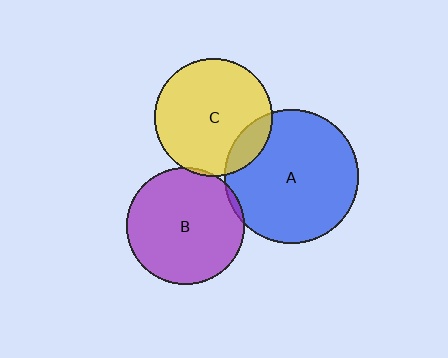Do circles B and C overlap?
Yes.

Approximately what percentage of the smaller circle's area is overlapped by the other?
Approximately 5%.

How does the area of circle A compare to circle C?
Approximately 1.3 times.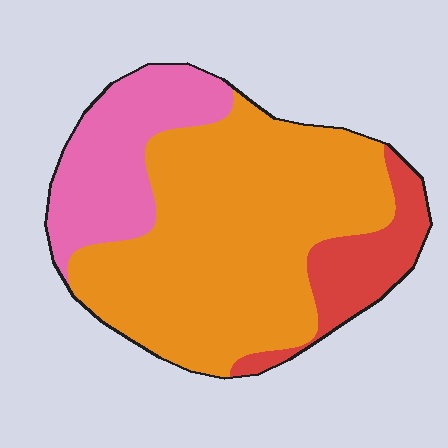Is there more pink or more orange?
Orange.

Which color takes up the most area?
Orange, at roughly 65%.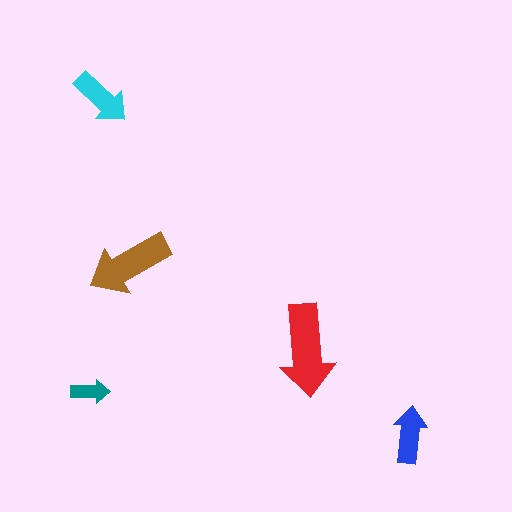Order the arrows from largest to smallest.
the red one, the brown one, the cyan one, the blue one, the teal one.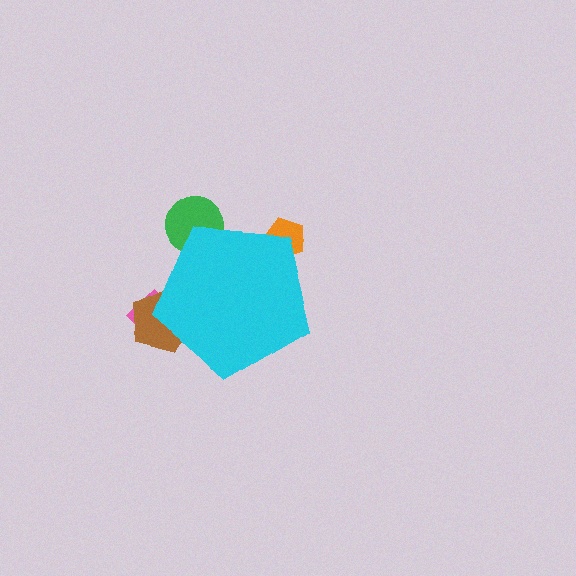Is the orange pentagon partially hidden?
Yes, the orange pentagon is partially hidden behind the cyan pentagon.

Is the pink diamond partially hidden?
Yes, the pink diamond is partially hidden behind the cyan pentagon.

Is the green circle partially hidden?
Yes, the green circle is partially hidden behind the cyan pentagon.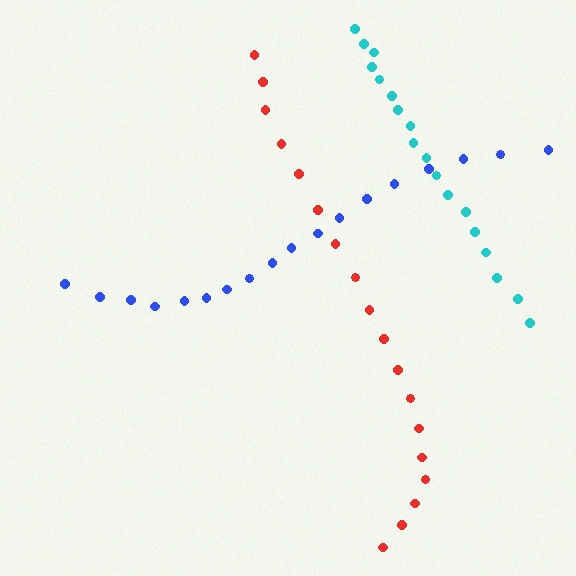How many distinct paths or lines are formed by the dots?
There are 3 distinct paths.